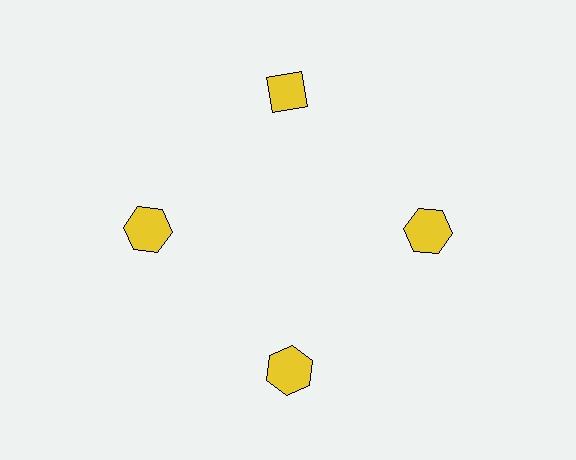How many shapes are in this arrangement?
There are 4 shapes arranged in a ring pattern.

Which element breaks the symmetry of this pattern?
The yellow diamond at roughly the 12 o'clock position breaks the symmetry. All other shapes are yellow hexagons.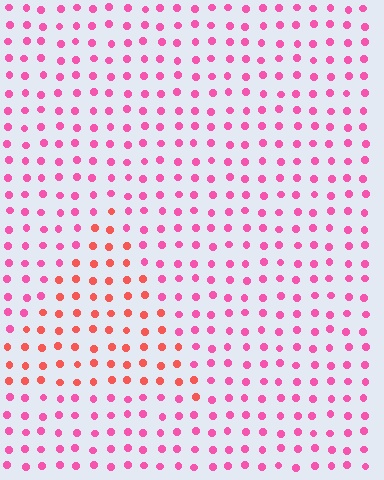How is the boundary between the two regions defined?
The boundary is defined purely by a slight shift in hue (about 34 degrees). Spacing, size, and orientation are identical on both sides.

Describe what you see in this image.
The image is filled with small pink elements in a uniform arrangement. A triangle-shaped region is visible where the elements are tinted to a slightly different hue, forming a subtle color boundary.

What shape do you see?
I see a triangle.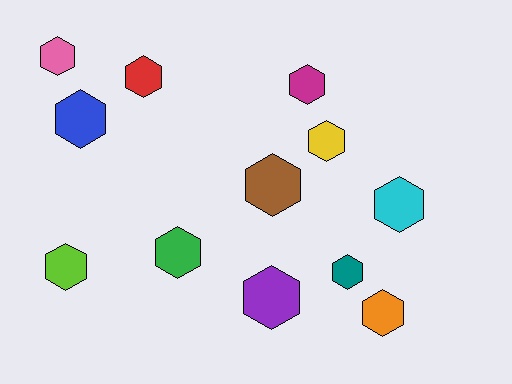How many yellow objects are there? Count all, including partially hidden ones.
There is 1 yellow object.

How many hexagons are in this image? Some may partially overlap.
There are 12 hexagons.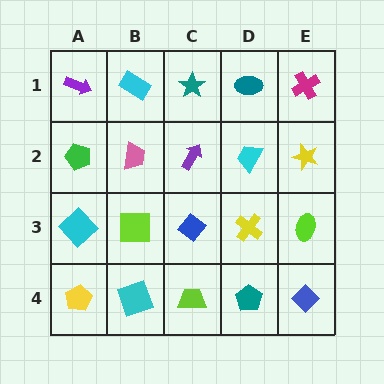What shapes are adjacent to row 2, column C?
A teal star (row 1, column C), a blue diamond (row 3, column C), a pink trapezoid (row 2, column B), a cyan trapezoid (row 2, column D).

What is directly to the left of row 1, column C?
A cyan rectangle.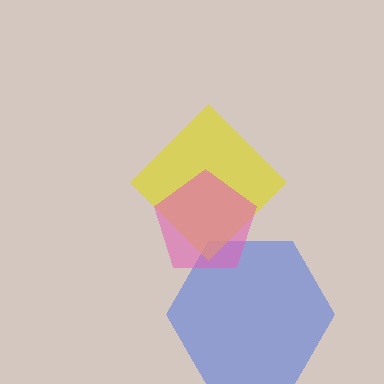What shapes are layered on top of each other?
The layered shapes are: a blue hexagon, a yellow diamond, a pink pentagon.